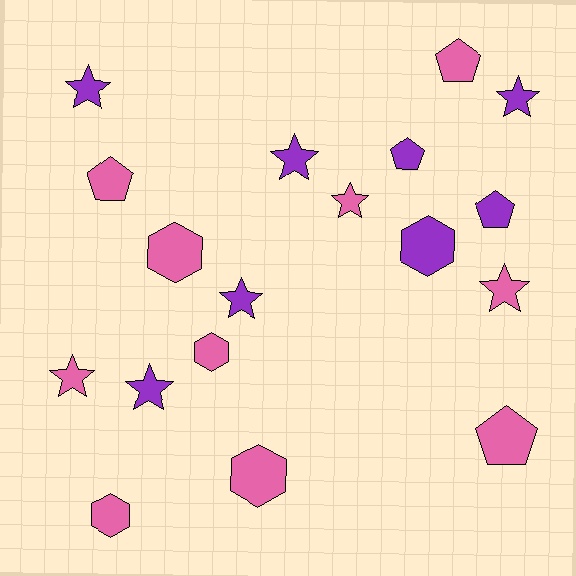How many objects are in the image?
There are 18 objects.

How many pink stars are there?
There are 3 pink stars.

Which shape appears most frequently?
Star, with 8 objects.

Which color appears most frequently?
Pink, with 10 objects.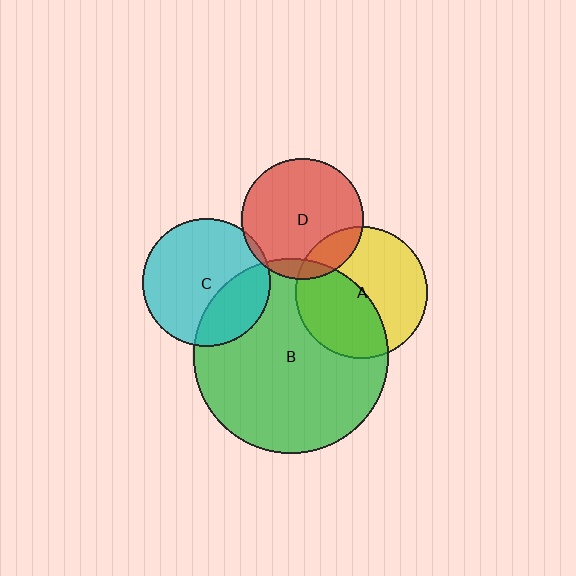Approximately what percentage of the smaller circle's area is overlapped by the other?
Approximately 15%.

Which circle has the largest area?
Circle B (green).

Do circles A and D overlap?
Yes.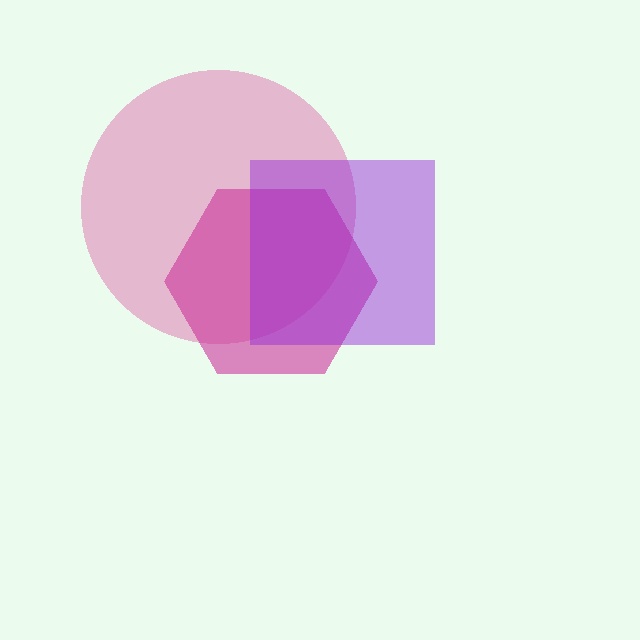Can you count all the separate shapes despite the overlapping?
Yes, there are 3 separate shapes.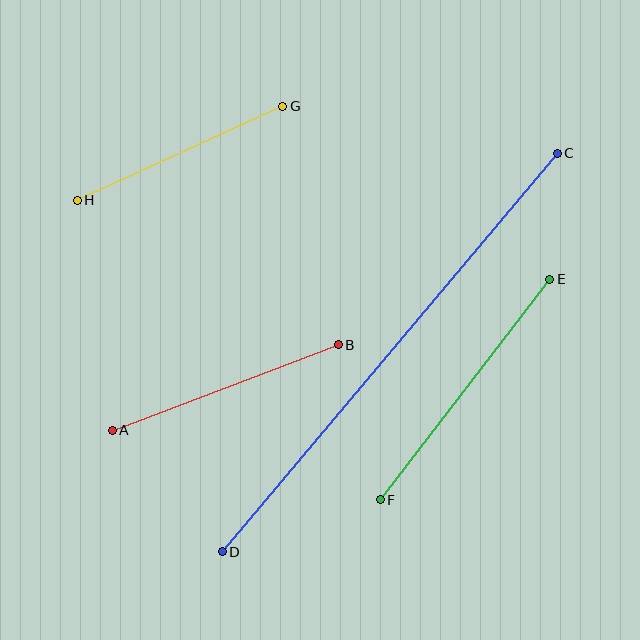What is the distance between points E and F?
The distance is approximately 278 pixels.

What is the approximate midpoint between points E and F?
The midpoint is at approximately (465, 390) pixels.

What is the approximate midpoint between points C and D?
The midpoint is at approximately (390, 353) pixels.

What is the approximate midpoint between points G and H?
The midpoint is at approximately (180, 153) pixels.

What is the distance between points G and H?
The distance is approximately 226 pixels.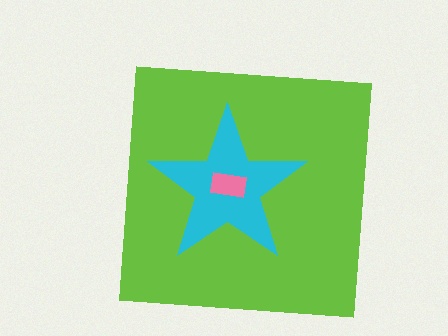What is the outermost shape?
The lime square.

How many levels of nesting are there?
3.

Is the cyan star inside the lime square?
Yes.